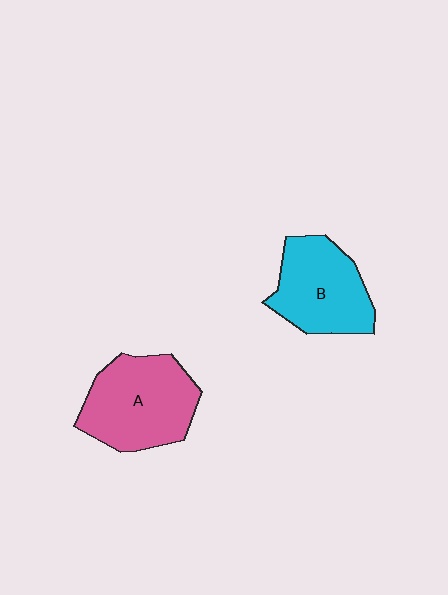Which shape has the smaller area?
Shape B (cyan).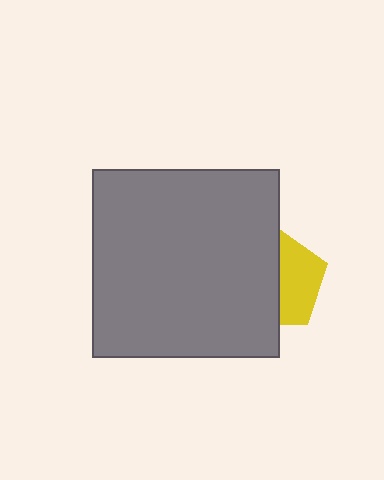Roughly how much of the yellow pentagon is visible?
A small part of it is visible (roughly 45%).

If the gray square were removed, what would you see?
You would see the complete yellow pentagon.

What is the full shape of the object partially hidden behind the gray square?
The partially hidden object is a yellow pentagon.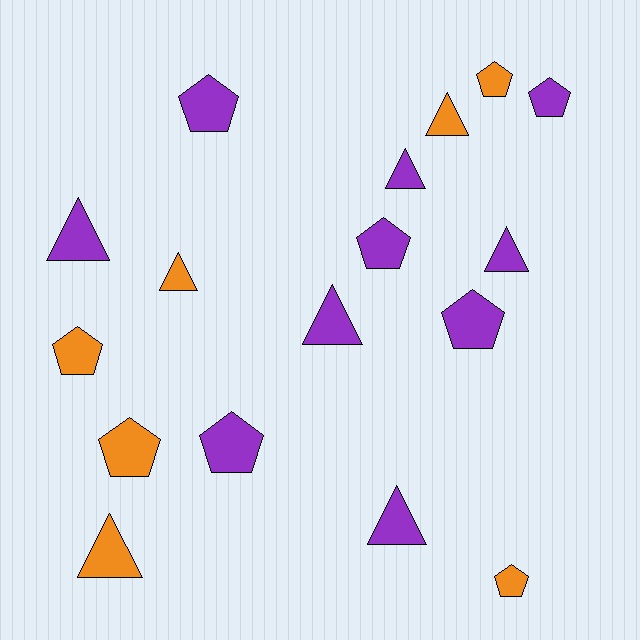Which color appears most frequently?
Purple, with 10 objects.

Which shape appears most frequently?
Pentagon, with 9 objects.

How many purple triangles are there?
There are 5 purple triangles.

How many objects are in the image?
There are 17 objects.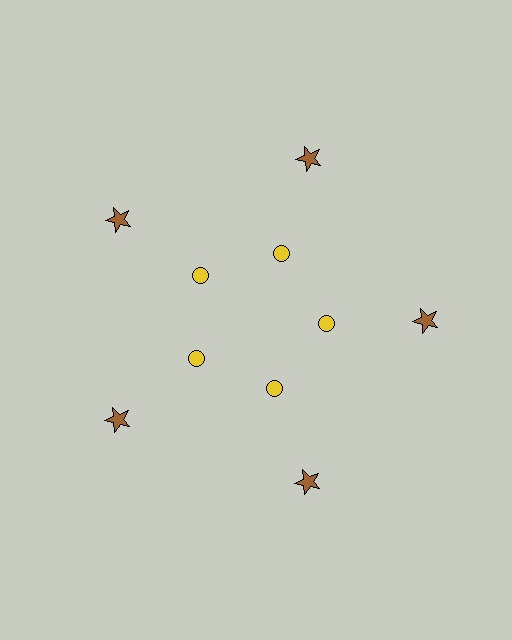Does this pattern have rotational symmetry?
Yes, this pattern has 5-fold rotational symmetry. It looks the same after rotating 72 degrees around the center.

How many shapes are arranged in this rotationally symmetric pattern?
There are 10 shapes, arranged in 5 groups of 2.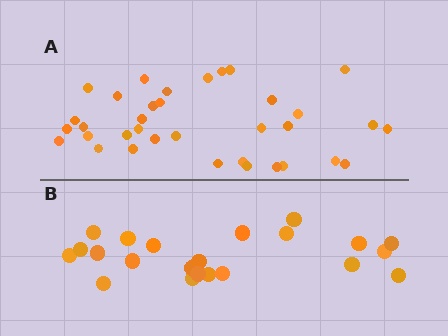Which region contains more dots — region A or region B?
Region A (the top region) has more dots.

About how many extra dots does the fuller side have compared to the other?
Region A has approximately 15 more dots than region B.